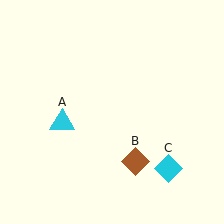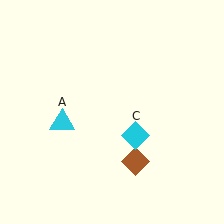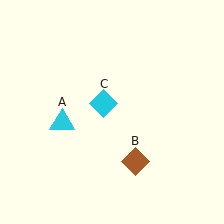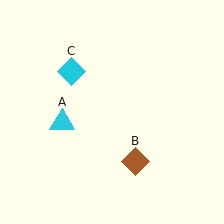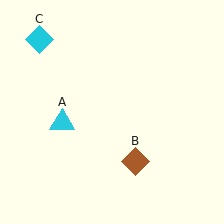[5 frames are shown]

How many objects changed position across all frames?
1 object changed position: cyan diamond (object C).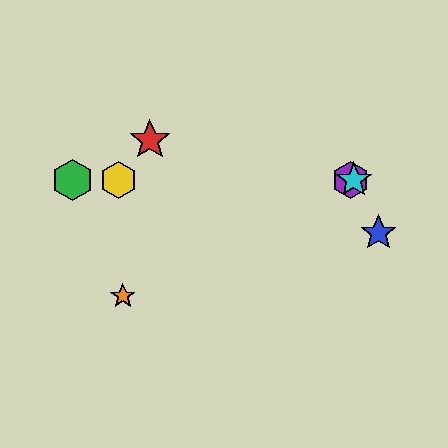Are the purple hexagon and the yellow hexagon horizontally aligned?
Yes, both are at y≈180.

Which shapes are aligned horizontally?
The green hexagon, the yellow hexagon, the purple hexagon, the cyan star are aligned horizontally.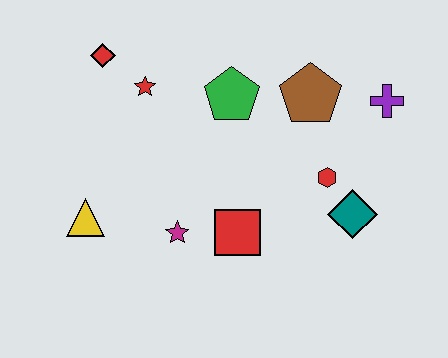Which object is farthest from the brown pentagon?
The yellow triangle is farthest from the brown pentagon.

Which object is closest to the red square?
The magenta star is closest to the red square.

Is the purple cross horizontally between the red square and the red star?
No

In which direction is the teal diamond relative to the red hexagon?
The teal diamond is below the red hexagon.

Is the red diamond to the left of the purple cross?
Yes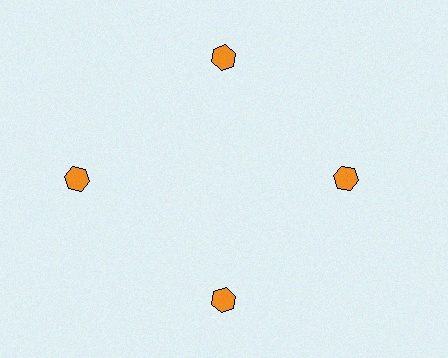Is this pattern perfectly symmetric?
No. The 4 orange hexagons are arranged in a ring, but one element near the 9 o'clock position is pushed outward from the center, breaking the 4-fold rotational symmetry.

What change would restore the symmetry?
The symmetry would be restored by moving it inward, back onto the ring so that all 4 hexagons sit at equal angles and equal distance from the center.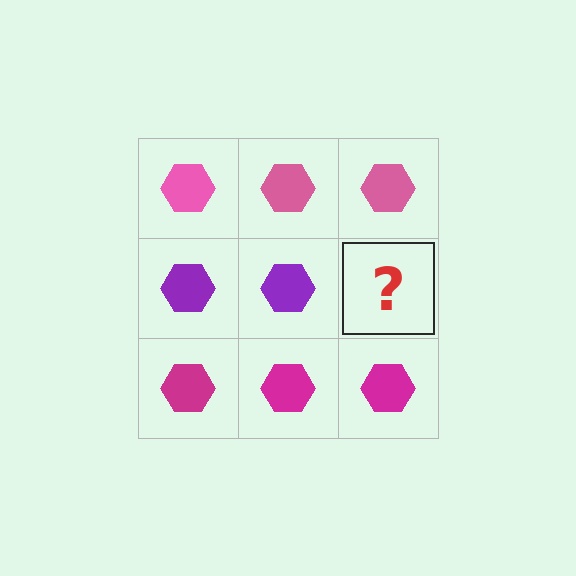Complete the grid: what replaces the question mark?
The question mark should be replaced with a purple hexagon.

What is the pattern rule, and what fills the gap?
The rule is that each row has a consistent color. The gap should be filled with a purple hexagon.